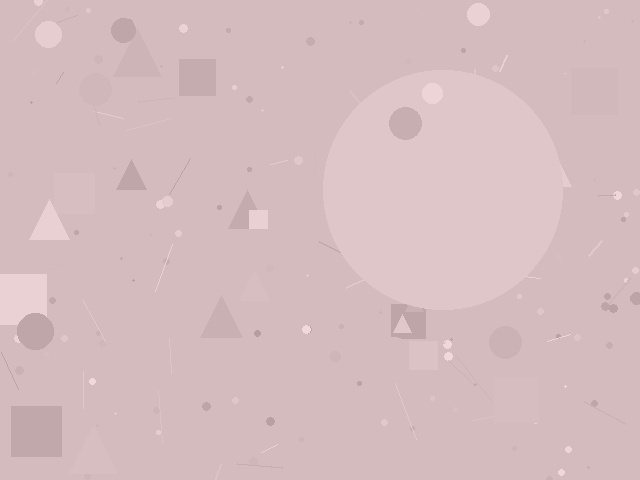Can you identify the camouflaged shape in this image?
The camouflaged shape is a circle.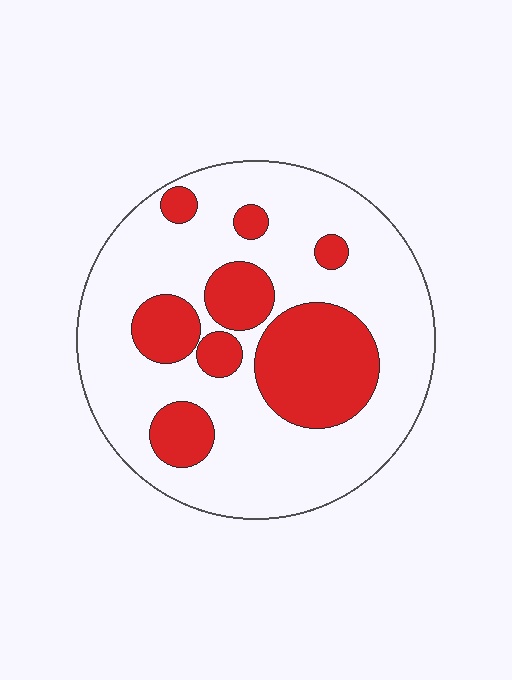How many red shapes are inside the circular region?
8.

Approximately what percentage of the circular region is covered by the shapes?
Approximately 30%.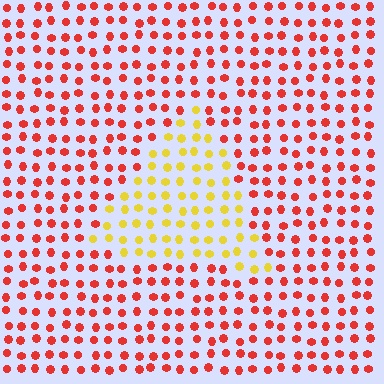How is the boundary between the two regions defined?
The boundary is defined purely by a slight shift in hue (about 54 degrees). Spacing, size, and orientation are identical on both sides.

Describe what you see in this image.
The image is filled with small red elements in a uniform arrangement. A triangle-shaped region is visible where the elements are tinted to a slightly different hue, forming a subtle color boundary.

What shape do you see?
I see a triangle.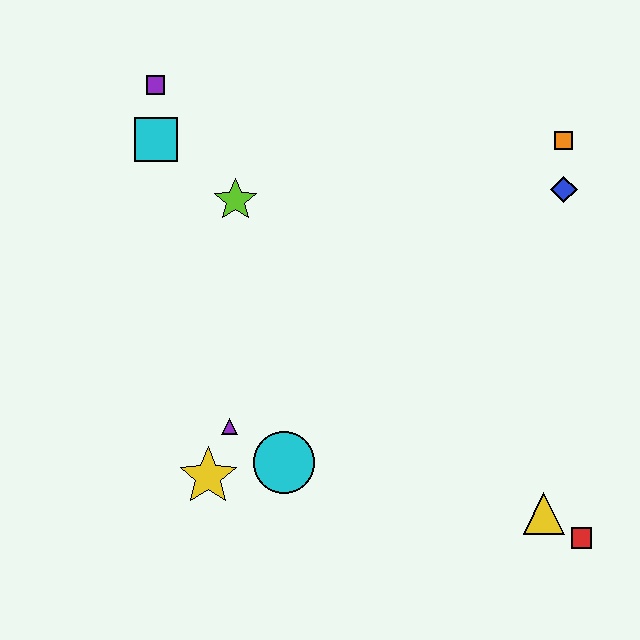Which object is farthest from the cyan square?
The red square is farthest from the cyan square.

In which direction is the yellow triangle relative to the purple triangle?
The yellow triangle is to the right of the purple triangle.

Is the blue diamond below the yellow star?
No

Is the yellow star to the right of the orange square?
No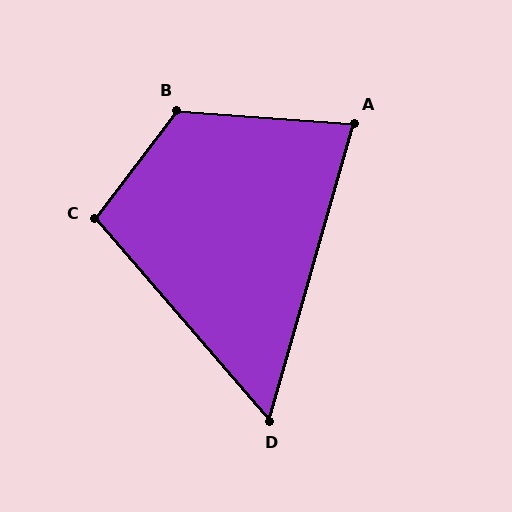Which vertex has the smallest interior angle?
D, at approximately 57 degrees.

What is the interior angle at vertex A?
Approximately 78 degrees (acute).